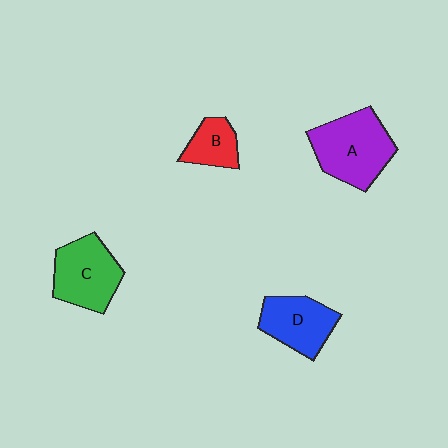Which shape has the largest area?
Shape A (purple).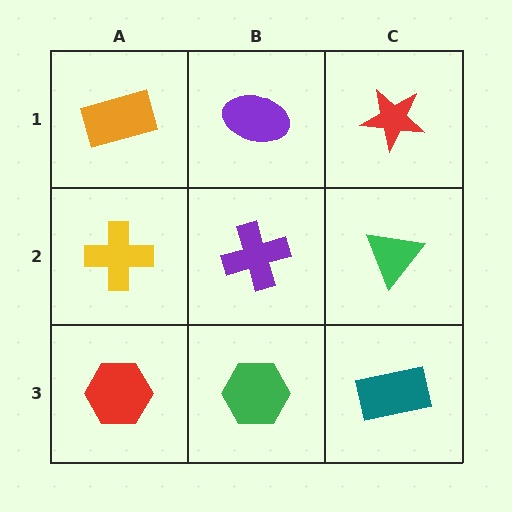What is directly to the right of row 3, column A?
A green hexagon.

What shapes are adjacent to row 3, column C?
A green triangle (row 2, column C), a green hexagon (row 3, column B).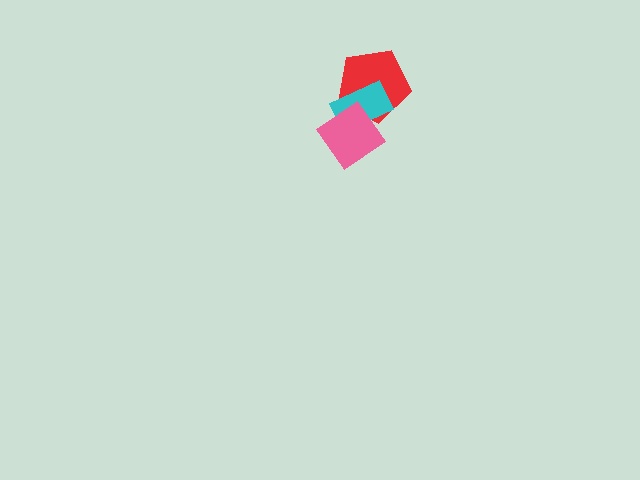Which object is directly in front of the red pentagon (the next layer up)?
The cyan rectangle is directly in front of the red pentagon.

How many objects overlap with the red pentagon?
2 objects overlap with the red pentagon.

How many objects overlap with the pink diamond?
2 objects overlap with the pink diamond.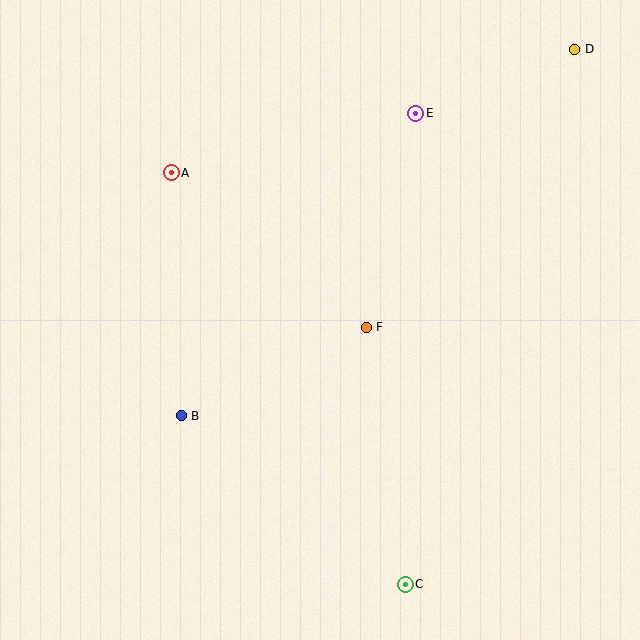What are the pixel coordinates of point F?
Point F is at (366, 327).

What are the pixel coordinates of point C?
Point C is at (405, 584).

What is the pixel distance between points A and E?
The distance between A and E is 251 pixels.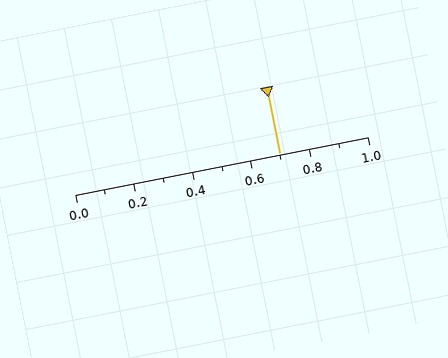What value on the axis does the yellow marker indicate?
The marker indicates approximately 0.7.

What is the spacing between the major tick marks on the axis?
The major ticks are spaced 0.2 apart.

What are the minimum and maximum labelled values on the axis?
The axis runs from 0.0 to 1.0.